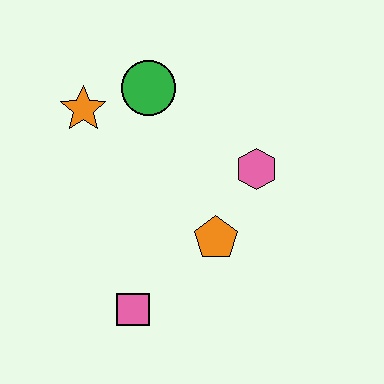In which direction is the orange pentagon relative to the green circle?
The orange pentagon is below the green circle.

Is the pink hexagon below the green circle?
Yes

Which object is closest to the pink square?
The orange pentagon is closest to the pink square.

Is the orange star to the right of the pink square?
No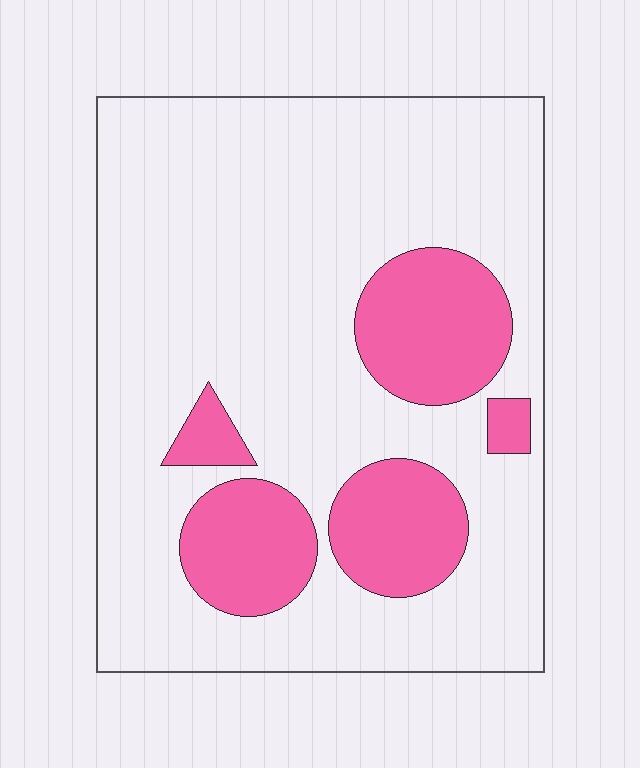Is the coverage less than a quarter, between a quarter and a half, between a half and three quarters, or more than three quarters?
Less than a quarter.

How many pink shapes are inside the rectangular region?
5.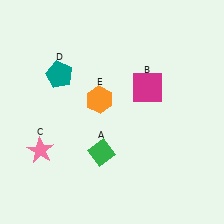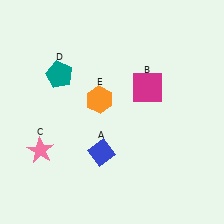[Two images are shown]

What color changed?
The diamond (A) changed from green in Image 1 to blue in Image 2.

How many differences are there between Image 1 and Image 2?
There is 1 difference between the two images.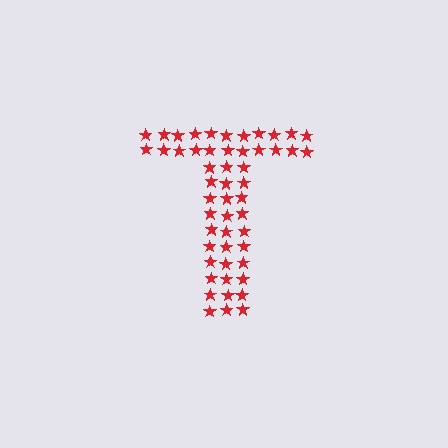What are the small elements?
The small elements are stars.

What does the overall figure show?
The overall figure shows the letter T.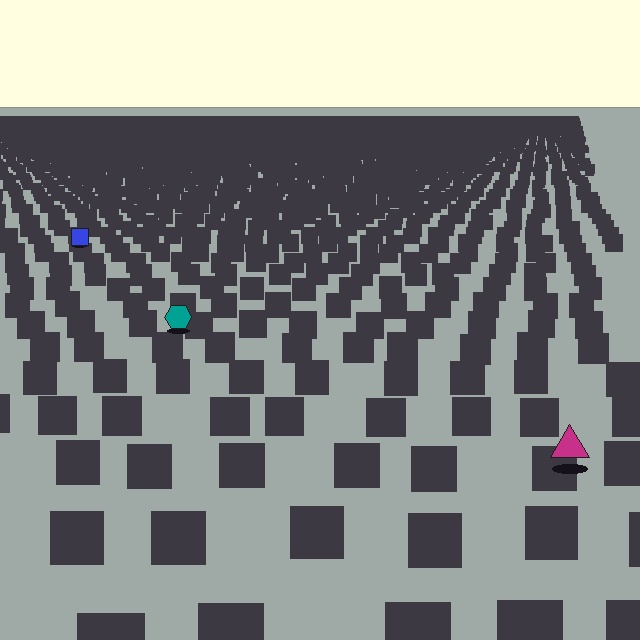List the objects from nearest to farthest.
From nearest to farthest: the magenta triangle, the teal hexagon, the blue square.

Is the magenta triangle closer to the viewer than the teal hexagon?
Yes. The magenta triangle is closer — you can tell from the texture gradient: the ground texture is coarser near it.